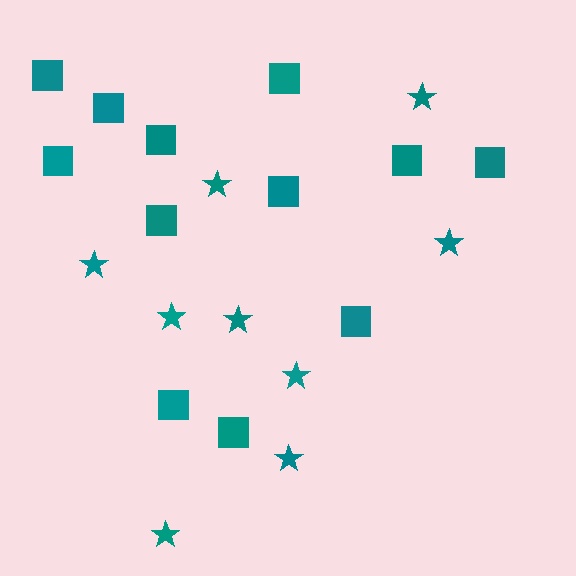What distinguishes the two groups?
There are 2 groups: one group of squares (12) and one group of stars (9).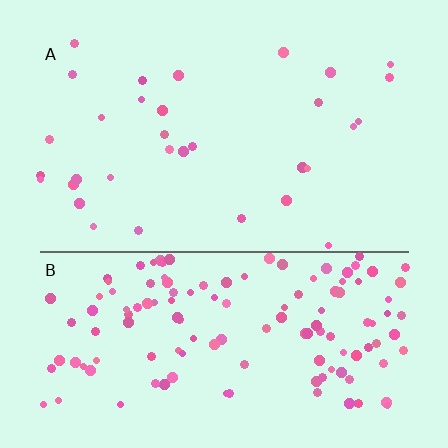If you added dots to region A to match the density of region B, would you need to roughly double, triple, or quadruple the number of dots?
Approximately quadruple.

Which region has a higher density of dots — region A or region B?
B (the bottom).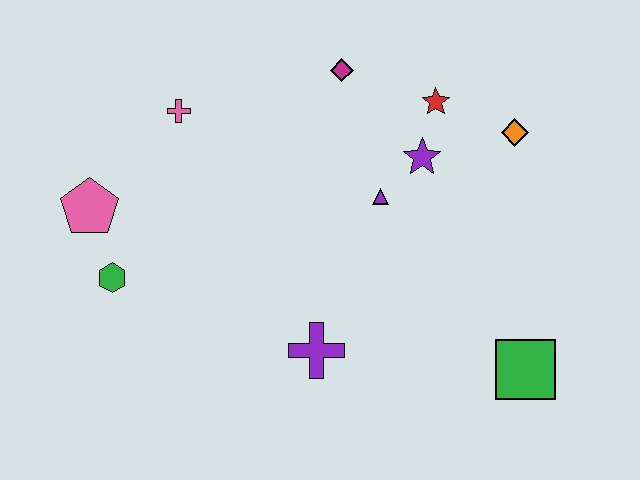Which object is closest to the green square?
The purple cross is closest to the green square.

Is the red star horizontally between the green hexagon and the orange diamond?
Yes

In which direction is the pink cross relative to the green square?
The pink cross is to the left of the green square.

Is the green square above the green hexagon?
No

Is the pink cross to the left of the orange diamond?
Yes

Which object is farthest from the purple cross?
The orange diamond is farthest from the purple cross.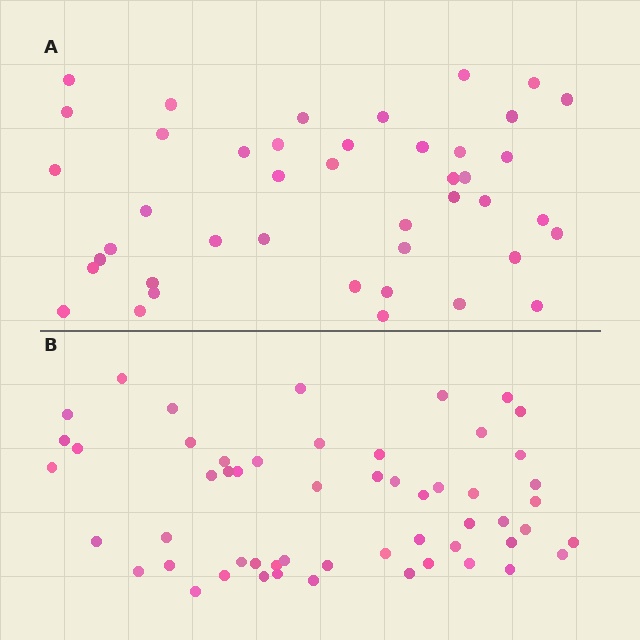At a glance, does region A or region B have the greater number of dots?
Region B (the bottom region) has more dots.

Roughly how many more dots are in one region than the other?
Region B has roughly 12 or so more dots than region A.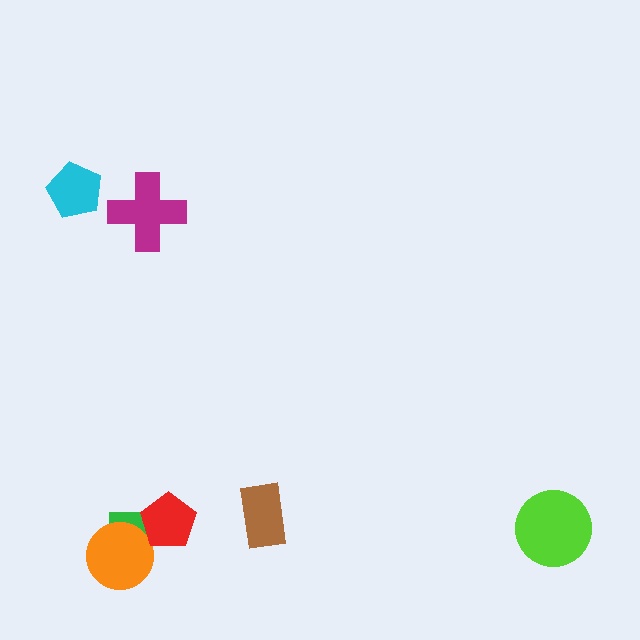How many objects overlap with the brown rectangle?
0 objects overlap with the brown rectangle.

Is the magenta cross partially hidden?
No, no other shape covers it.